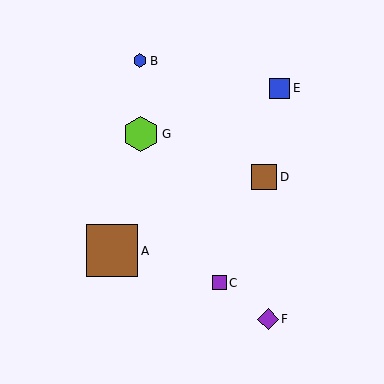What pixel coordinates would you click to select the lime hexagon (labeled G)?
Click at (141, 134) to select the lime hexagon G.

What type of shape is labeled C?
Shape C is a purple square.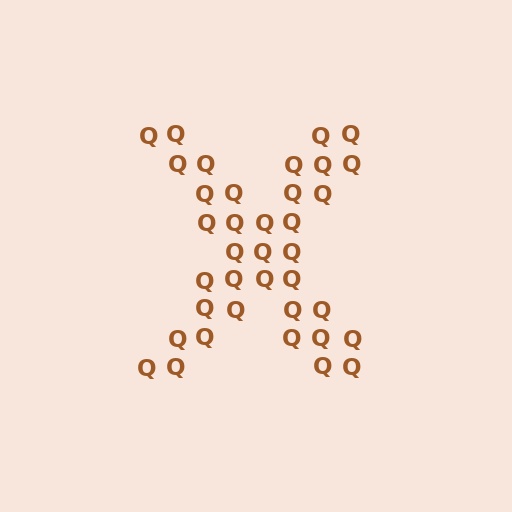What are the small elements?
The small elements are letter Q's.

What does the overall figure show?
The overall figure shows the letter X.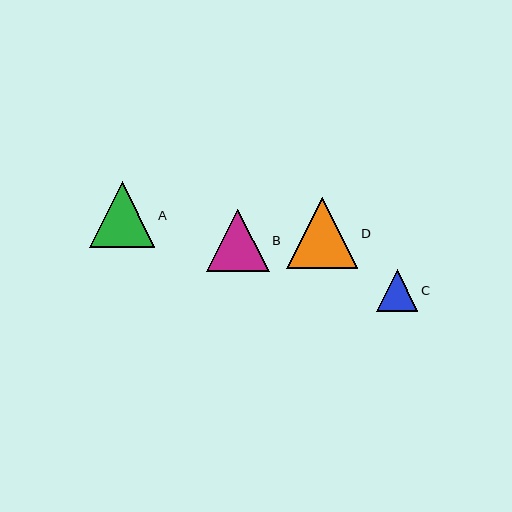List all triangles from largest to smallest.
From largest to smallest: D, A, B, C.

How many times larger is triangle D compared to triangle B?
Triangle D is approximately 1.1 times the size of triangle B.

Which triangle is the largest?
Triangle D is the largest with a size of approximately 71 pixels.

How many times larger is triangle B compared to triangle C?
Triangle B is approximately 1.5 times the size of triangle C.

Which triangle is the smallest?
Triangle C is the smallest with a size of approximately 42 pixels.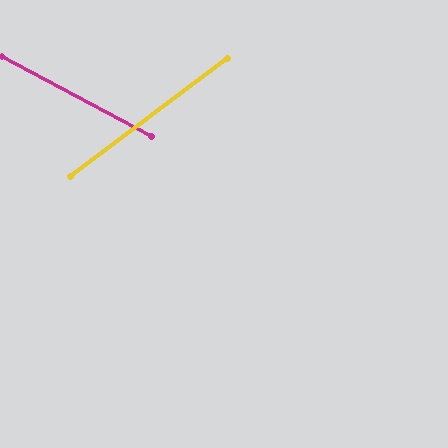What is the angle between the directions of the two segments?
Approximately 65 degrees.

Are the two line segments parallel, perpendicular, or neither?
Neither parallel nor perpendicular — they differ by about 65°.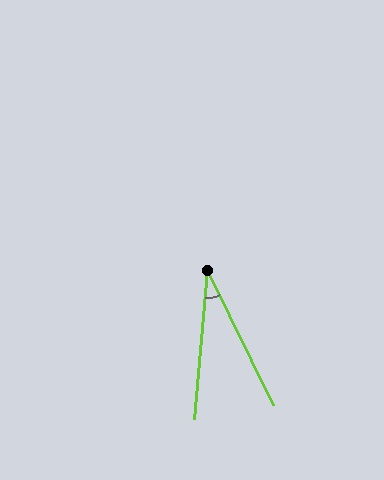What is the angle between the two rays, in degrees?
Approximately 31 degrees.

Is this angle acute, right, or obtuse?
It is acute.